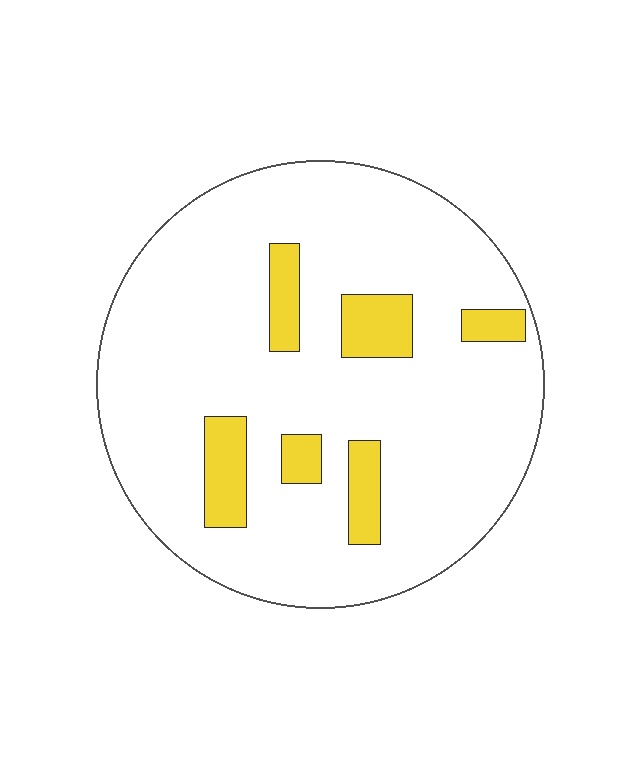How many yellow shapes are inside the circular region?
6.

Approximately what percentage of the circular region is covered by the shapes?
Approximately 15%.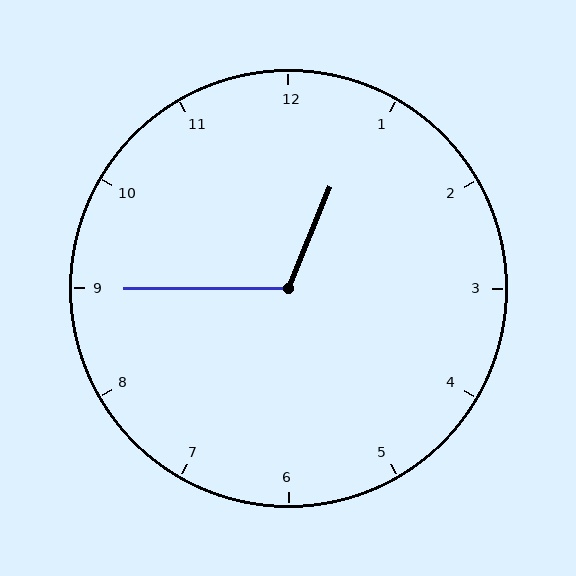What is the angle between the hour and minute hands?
Approximately 112 degrees.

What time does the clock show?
12:45.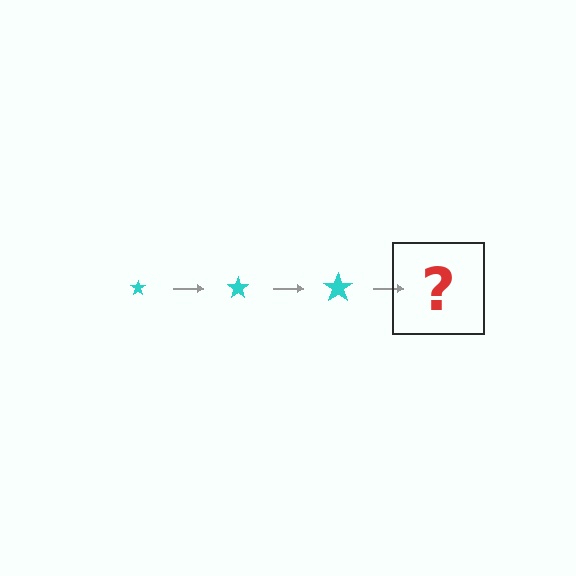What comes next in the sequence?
The next element should be a cyan star, larger than the previous one.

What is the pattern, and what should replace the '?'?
The pattern is that the star gets progressively larger each step. The '?' should be a cyan star, larger than the previous one.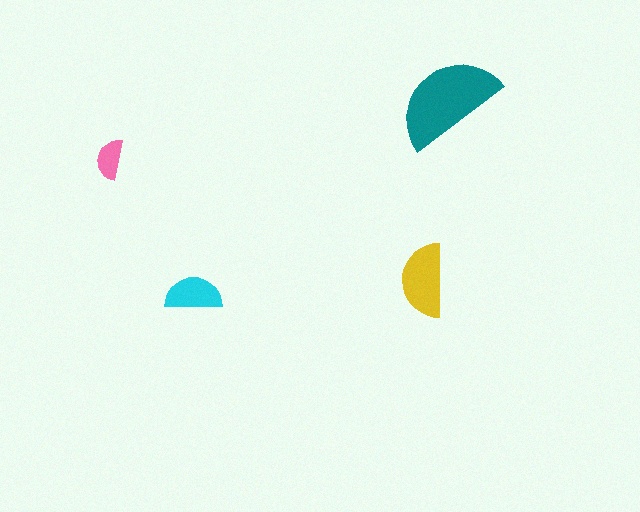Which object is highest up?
The teal semicircle is topmost.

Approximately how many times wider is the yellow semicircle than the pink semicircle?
About 2 times wider.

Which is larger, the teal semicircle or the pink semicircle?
The teal one.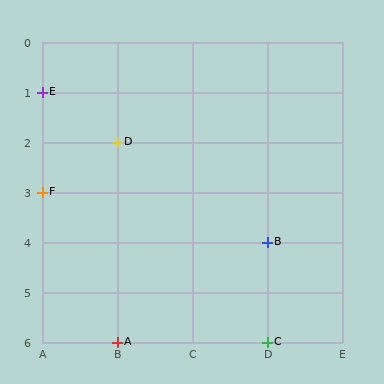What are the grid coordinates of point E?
Point E is at grid coordinates (A, 1).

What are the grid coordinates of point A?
Point A is at grid coordinates (B, 6).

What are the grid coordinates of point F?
Point F is at grid coordinates (A, 3).